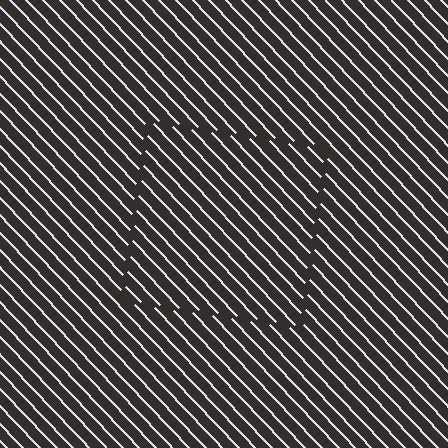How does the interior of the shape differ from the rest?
The interior of the shape contains the same grating, shifted by half a period — the contour is defined by the phase discontinuity where line-ends from the inner and outer gratings abut.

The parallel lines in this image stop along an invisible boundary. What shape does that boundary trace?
An illusory square. The interior of the shape contains the same grating, shifted by half a period — the contour is defined by the phase discontinuity where line-ends from the inner and outer gratings abut.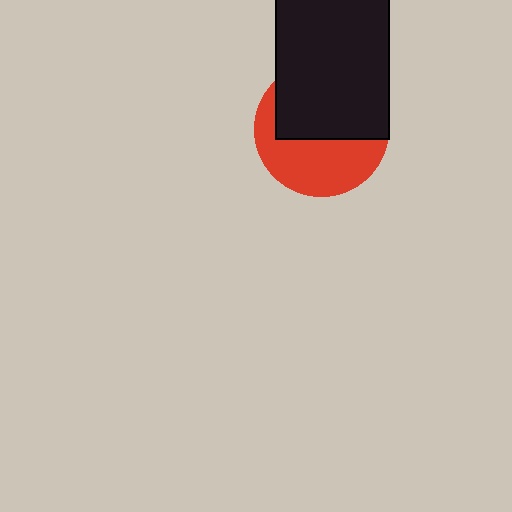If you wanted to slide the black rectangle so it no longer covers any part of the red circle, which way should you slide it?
Slide it up — that is the most direct way to separate the two shapes.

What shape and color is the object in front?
The object in front is a black rectangle.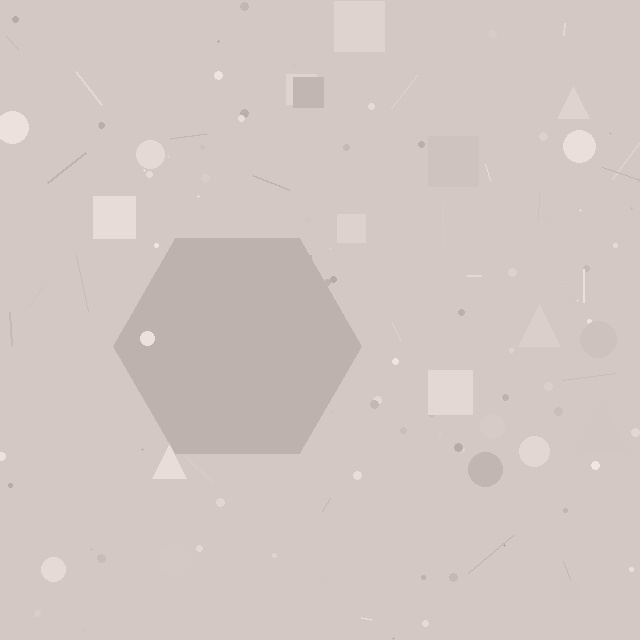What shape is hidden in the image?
A hexagon is hidden in the image.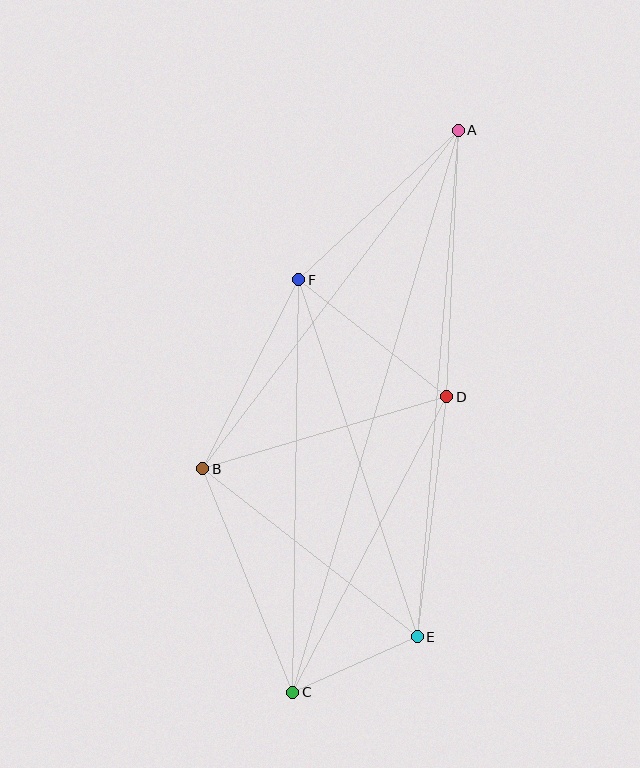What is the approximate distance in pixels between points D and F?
The distance between D and F is approximately 189 pixels.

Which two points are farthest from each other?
Points A and C are farthest from each other.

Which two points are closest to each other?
Points C and E are closest to each other.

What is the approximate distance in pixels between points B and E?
The distance between B and E is approximately 272 pixels.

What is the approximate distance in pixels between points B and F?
The distance between B and F is approximately 212 pixels.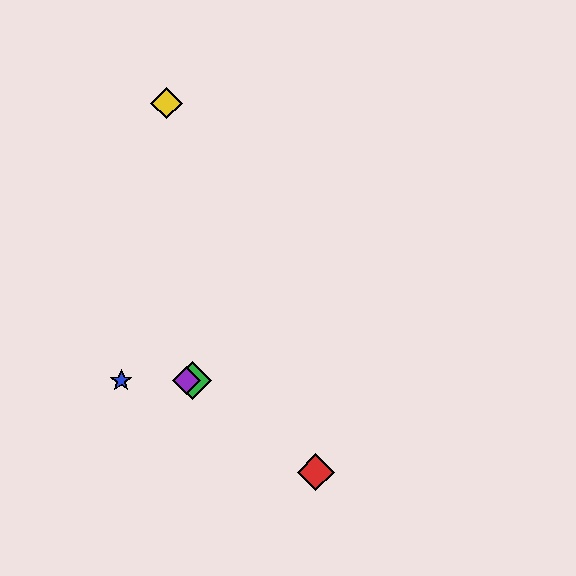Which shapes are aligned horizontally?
The blue star, the green diamond, the purple diamond are aligned horizontally.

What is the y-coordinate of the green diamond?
The green diamond is at y≈381.